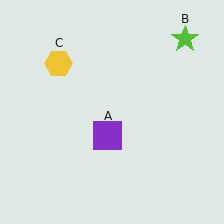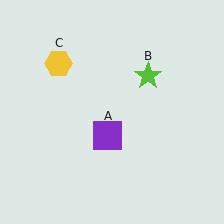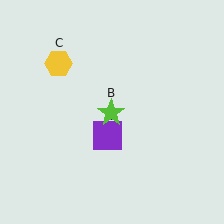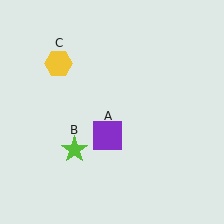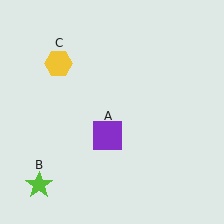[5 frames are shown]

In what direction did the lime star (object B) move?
The lime star (object B) moved down and to the left.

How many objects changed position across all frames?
1 object changed position: lime star (object B).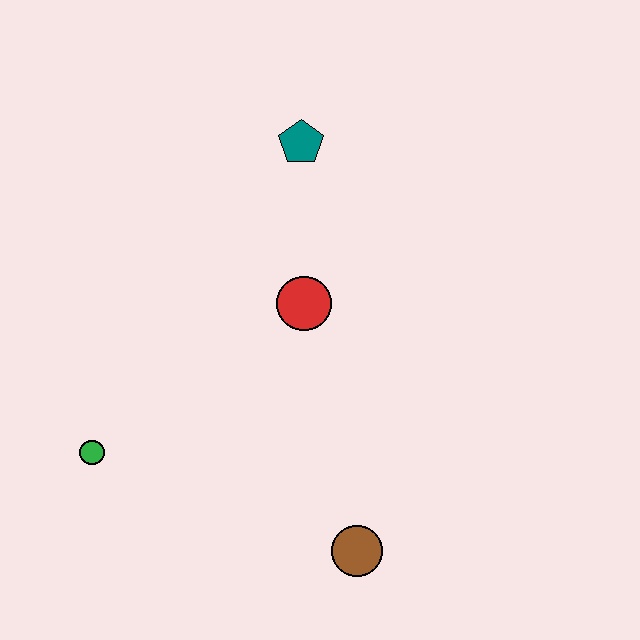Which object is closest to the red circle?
The teal pentagon is closest to the red circle.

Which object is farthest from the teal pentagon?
The brown circle is farthest from the teal pentagon.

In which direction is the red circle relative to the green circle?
The red circle is to the right of the green circle.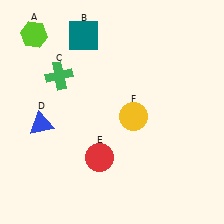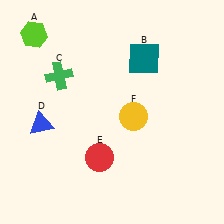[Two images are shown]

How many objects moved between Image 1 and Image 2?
1 object moved between the two images.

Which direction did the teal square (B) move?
The teal square (B) moved right.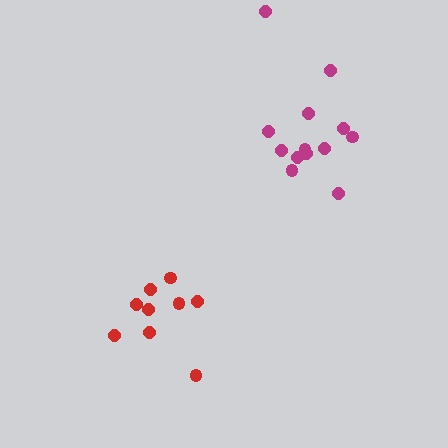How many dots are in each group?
Group 1: 13 dots, Group 2: 9 dots (22 total).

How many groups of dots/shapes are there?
There are 2 groups.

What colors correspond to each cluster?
The clusters are colored: magenta, red.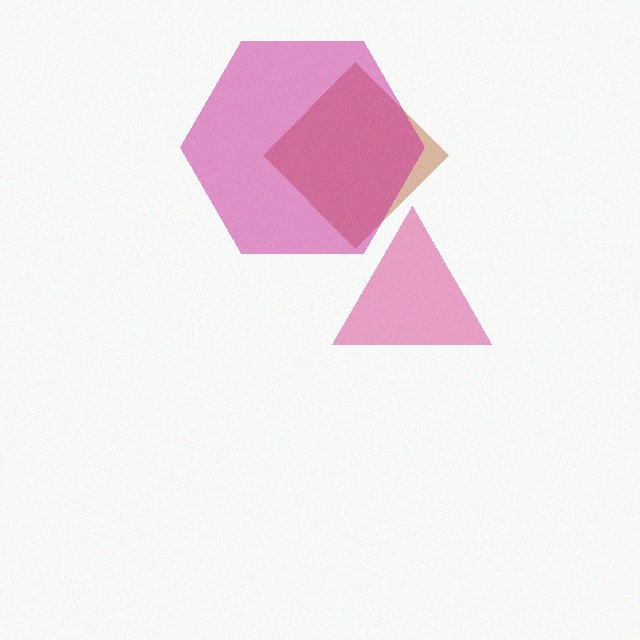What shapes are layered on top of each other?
The layered shapes are: a brown diamond, a magenta hexagon, a pink triangle.